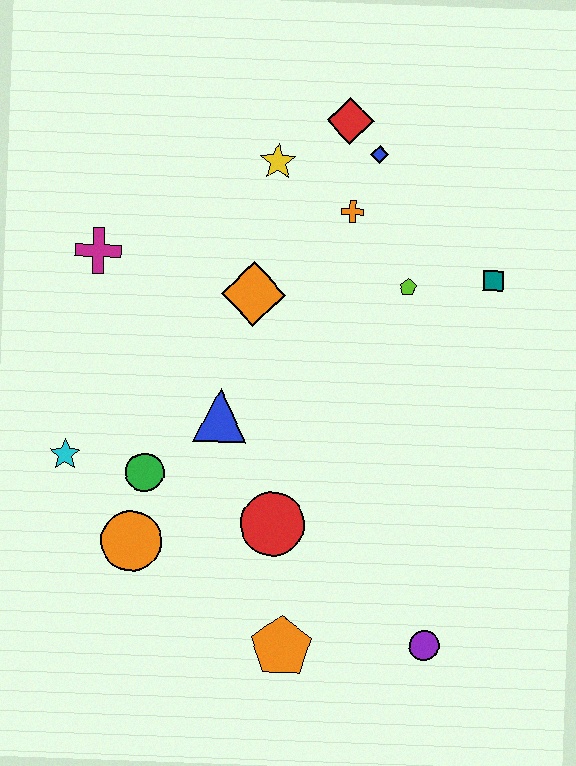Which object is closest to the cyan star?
The green circle is closest to the cyan star.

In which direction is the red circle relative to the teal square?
The red circle is below the teal square.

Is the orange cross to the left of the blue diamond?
Yes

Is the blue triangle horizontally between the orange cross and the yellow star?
No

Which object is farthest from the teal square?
The cyan star is farthest from the teal square.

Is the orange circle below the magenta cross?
Yes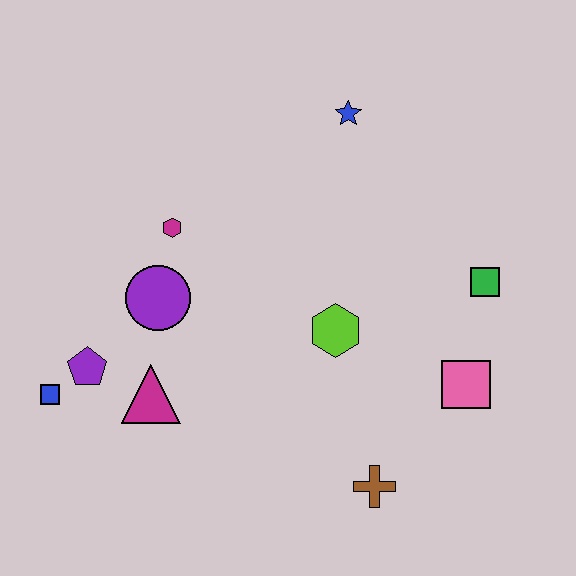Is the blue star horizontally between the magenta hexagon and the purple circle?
No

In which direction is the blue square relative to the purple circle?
The blue square is to the left of the purple circle.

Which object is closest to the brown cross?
The pink square is closest to the brown cross.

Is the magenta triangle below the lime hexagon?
Yes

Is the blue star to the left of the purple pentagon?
No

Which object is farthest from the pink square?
The blue square is farthest from the pink square.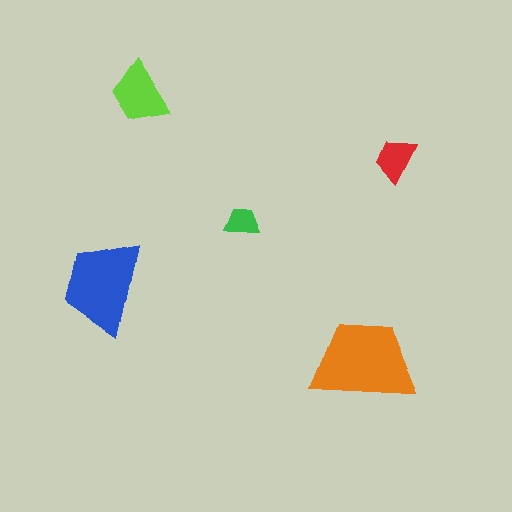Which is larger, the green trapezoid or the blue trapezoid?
The blue one.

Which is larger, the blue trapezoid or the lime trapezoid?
The blue one.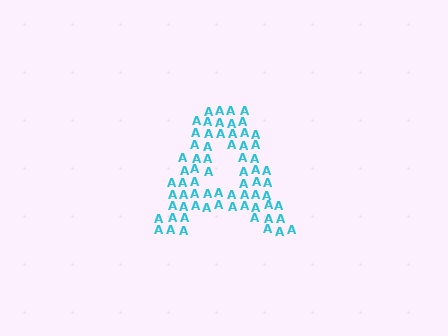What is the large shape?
The large shape is the letter A.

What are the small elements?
The small elements are letter A's.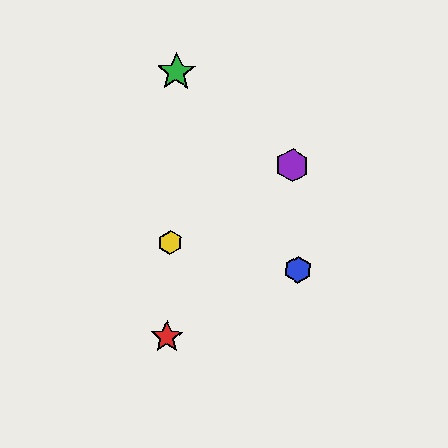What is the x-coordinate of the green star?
The green star is at x≈176.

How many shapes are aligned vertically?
3 shapes (the red star, the green star, the yellow hexagon) are aligned vertically.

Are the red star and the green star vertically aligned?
Yes, both are at x≈167.